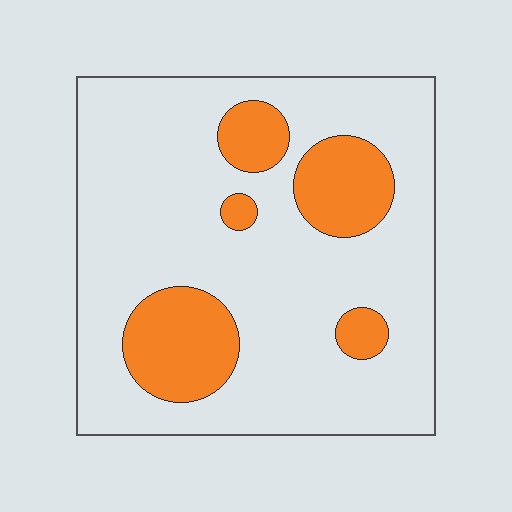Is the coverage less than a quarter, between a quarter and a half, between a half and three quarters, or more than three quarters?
Less than a quarter.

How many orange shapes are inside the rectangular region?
5.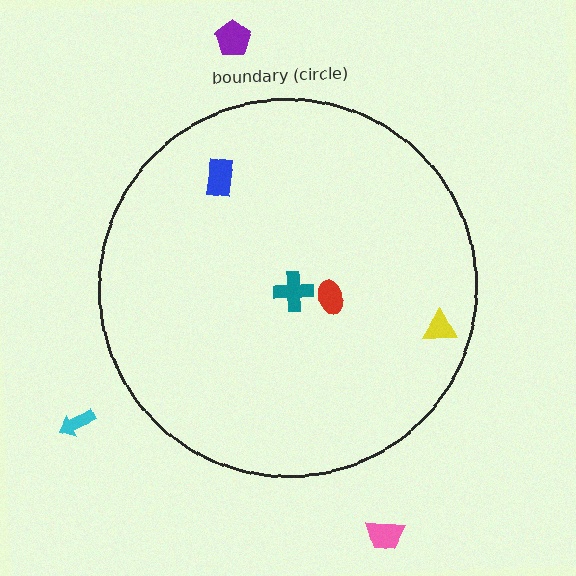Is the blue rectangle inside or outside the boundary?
Inside.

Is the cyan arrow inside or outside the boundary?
Outside.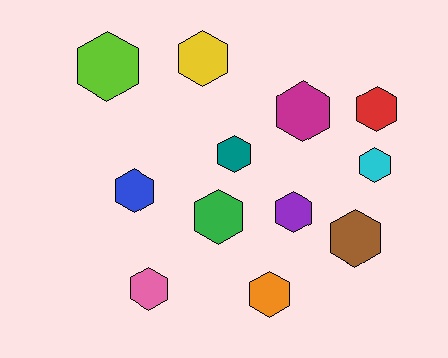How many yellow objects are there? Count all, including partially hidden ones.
There is 1 yellow object.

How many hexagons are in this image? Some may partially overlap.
There are 12 hexagons.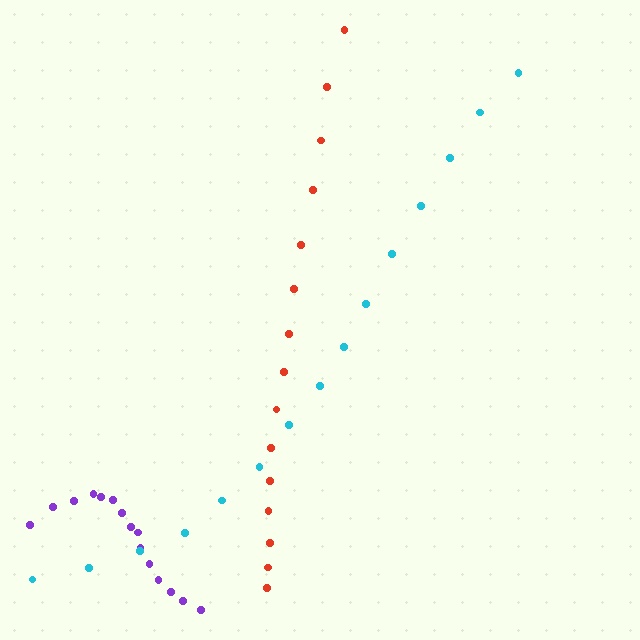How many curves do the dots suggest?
There are 3 distinct paths.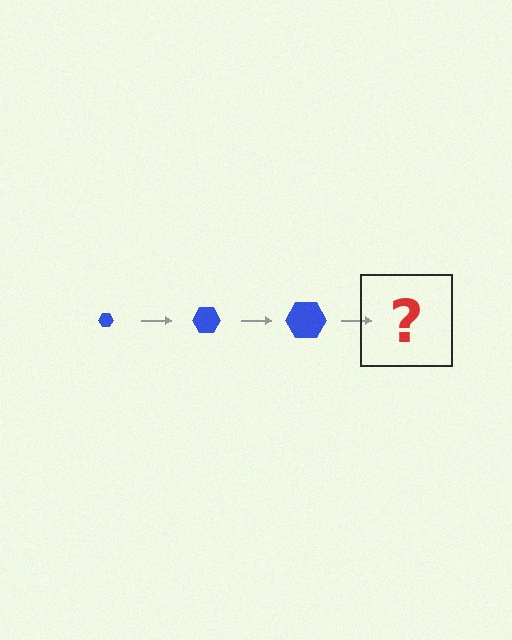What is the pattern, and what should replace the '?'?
The pattern is that the hexagon gets progressively larger each step. The '?' should be a blue hexagon, larger than the previous one.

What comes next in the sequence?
The next element should be a blue hexagon, larger than the previous one.